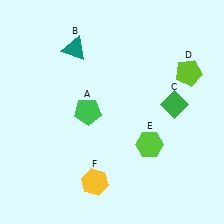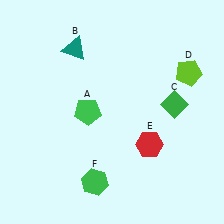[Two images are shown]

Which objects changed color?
E changed from lime to red. F changed from yellow to green.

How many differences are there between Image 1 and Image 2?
There are 2 differences between the two images.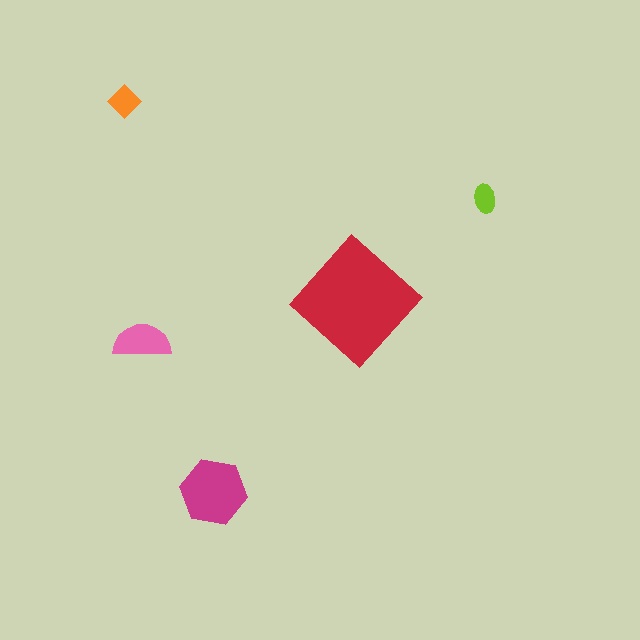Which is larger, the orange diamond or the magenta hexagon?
The magenta hexagon.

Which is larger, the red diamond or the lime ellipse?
The red diamond.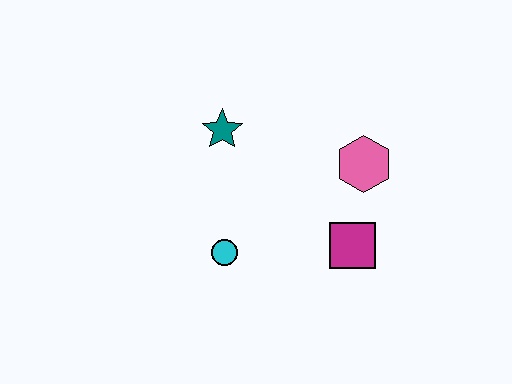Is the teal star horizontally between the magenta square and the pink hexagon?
No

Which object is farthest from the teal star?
The magenta square is farthest from the teal star.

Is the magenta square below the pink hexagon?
Yes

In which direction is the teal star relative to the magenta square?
The teal star is to the left of the magenta square.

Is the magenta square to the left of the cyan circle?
No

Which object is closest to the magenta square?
The pink hexagon is closest to the magenta square.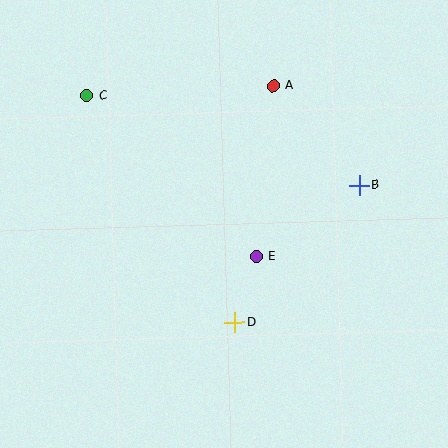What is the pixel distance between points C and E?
The distance between C and E is 233 pixels.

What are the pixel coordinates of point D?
Point D is at (235, 322).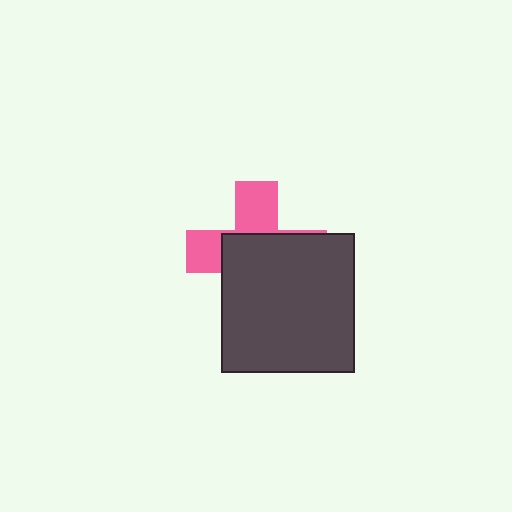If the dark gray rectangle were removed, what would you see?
You would see the complete pink cross.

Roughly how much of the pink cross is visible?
A small part of it is visible (roughly 39%).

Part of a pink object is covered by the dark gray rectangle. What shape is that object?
It is a cross.